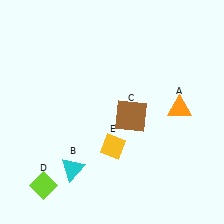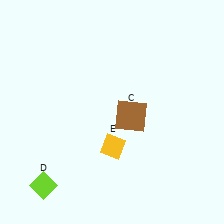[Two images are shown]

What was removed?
The cyan triangle (B), the orange triangle (A) were removed in Image 2.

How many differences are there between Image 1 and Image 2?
There are 2 differences between the two images.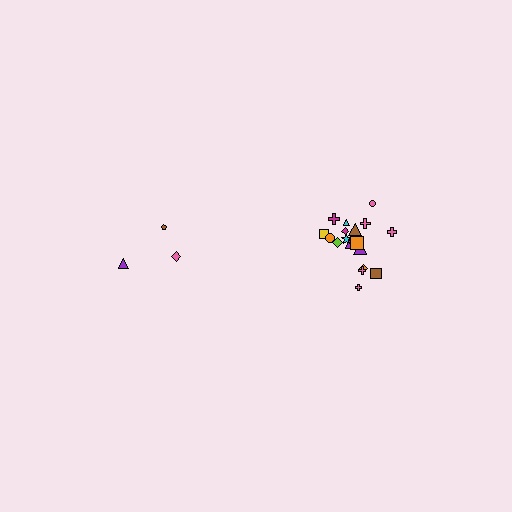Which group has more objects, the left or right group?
The right group.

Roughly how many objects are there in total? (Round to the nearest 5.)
Roughly 20 objects in total.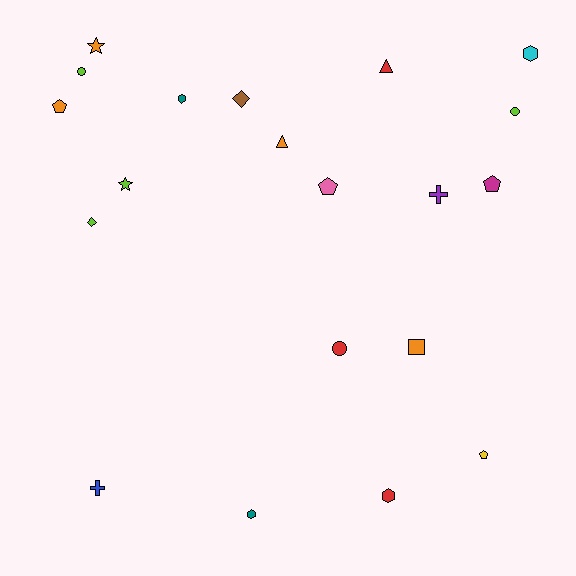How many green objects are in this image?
There are no green objects.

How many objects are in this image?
There are 20 objects.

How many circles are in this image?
There are 3 circles.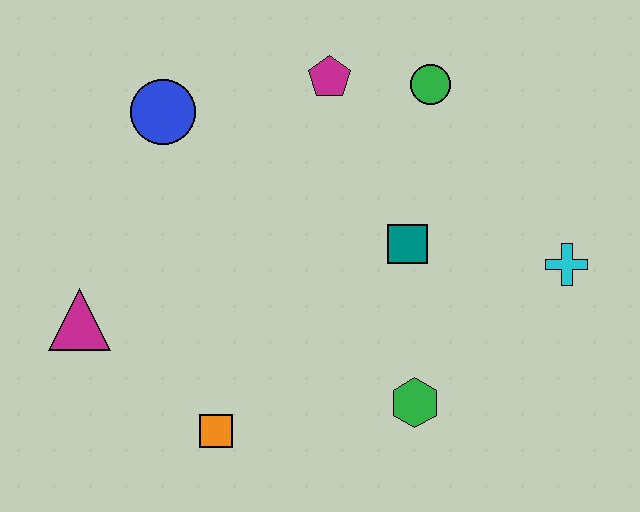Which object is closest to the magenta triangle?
The orange square is closest to the magenta triangle.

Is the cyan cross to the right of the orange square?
Yes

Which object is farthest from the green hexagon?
The blue circle is farthest from the green hexagon.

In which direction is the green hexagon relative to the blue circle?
The green hexagon is below the blue circle.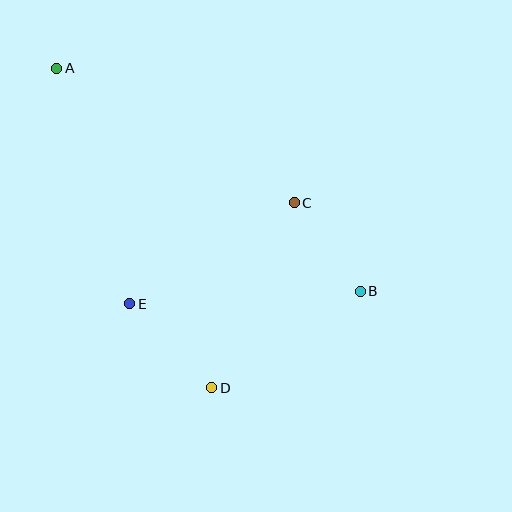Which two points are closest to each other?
Points B and C are closest to each other.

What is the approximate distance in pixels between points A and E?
The distance between A and E is approximately 247 pixels.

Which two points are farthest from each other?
Points A and B are farthest from each other.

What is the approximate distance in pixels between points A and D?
The distance between A and D is approximately 355 pixels.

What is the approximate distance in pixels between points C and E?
The distance between C and E is approximately 193 pixels.